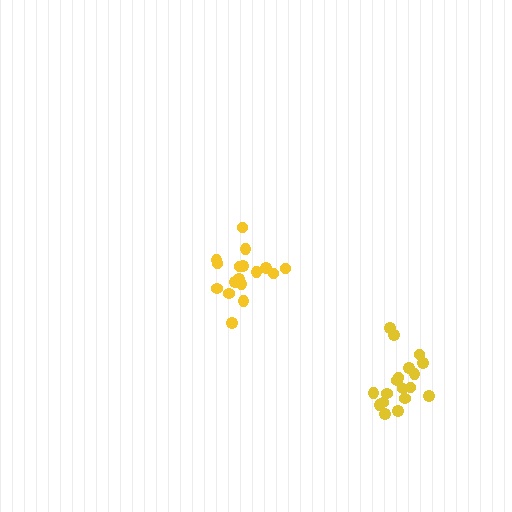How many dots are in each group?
Group 1: 18 dots, Group 2: 17 dots (35 total).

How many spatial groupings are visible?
There are 2 spatial groupings.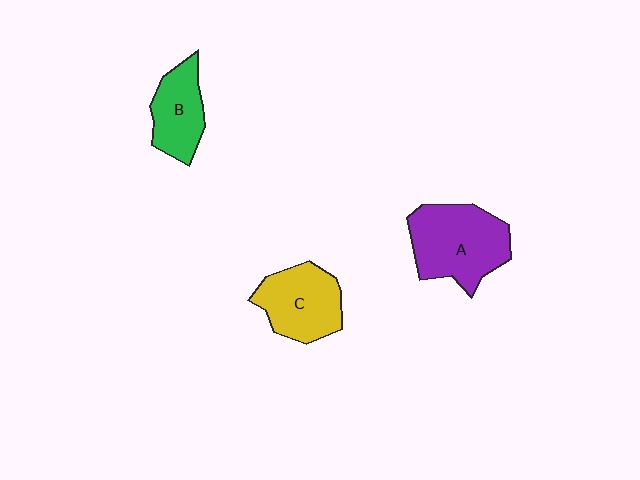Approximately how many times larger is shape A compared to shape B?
Approximately 1.6 times.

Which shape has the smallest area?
Shape B (green).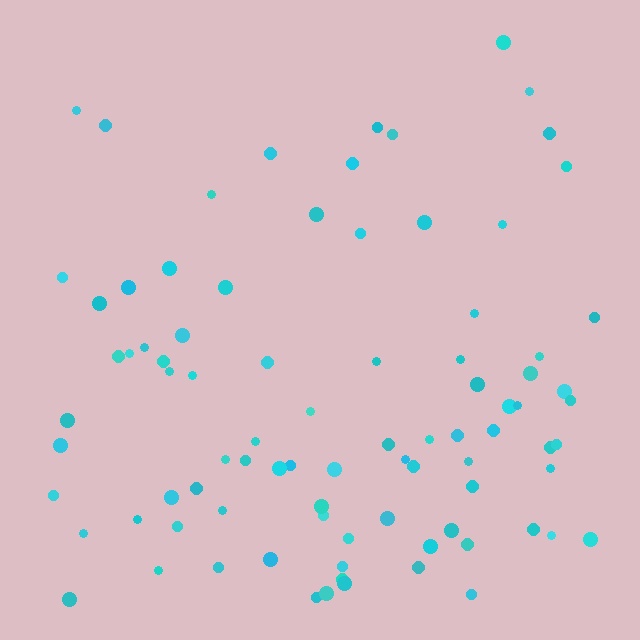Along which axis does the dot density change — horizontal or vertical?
Vertical.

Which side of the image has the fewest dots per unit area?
The top.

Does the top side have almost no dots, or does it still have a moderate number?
Still a moderate number, just noticeably fewer than the bottom.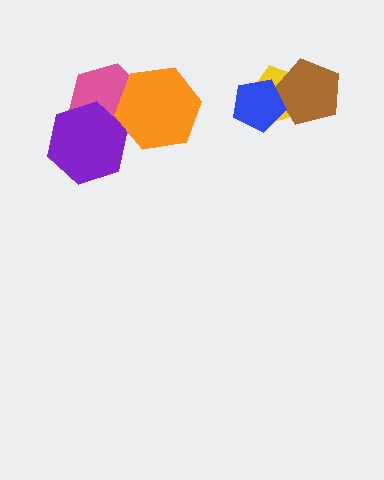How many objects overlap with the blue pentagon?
2 objects overlap with the blue pentagon.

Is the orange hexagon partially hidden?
No, no other shape covers it.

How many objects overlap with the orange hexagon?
1 object overlaps with the orange hexagon.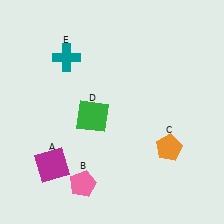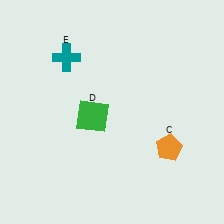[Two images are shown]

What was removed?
The magenta square (A), the pink pentagon (B) were removed in Image 2.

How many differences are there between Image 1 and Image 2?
There are 2 differences between the two images.